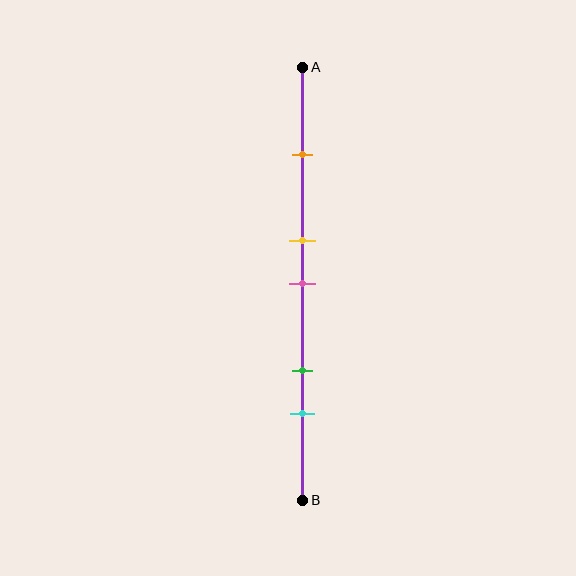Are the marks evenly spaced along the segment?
No, the marks are not evenly spaced.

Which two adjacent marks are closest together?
The yellow and pink marks are the closest adjacent pair.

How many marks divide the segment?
There are 5 marks dividing the segment.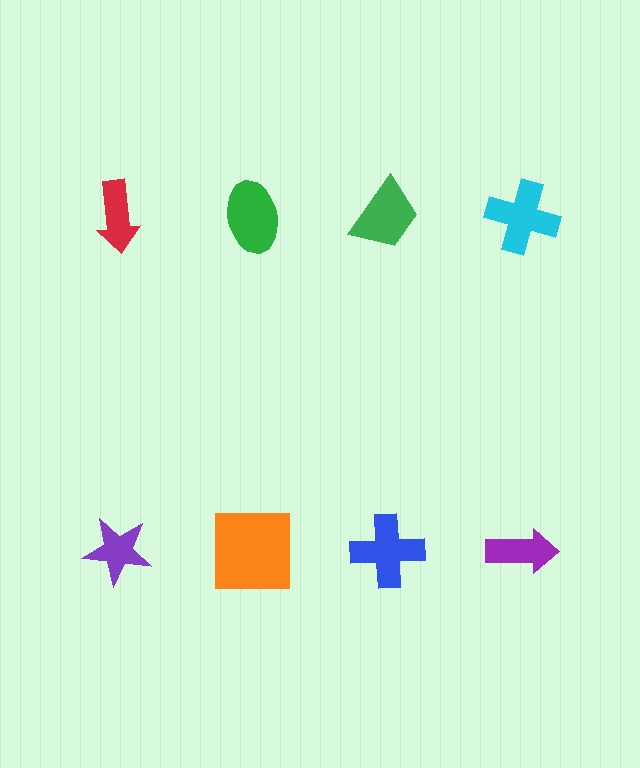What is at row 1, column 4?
A cyan cross.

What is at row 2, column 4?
A purple arrow.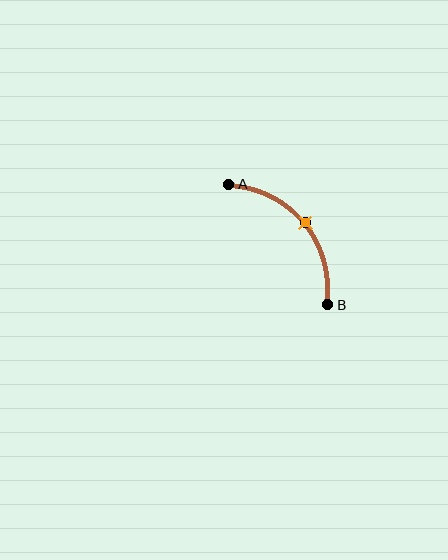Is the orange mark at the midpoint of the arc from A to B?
Yes. The orange mark lies on the arc at equal arc-length from both A and B — it is the arc midpoint.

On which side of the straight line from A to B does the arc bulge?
The arc bulges above and to the right of the straight line connecting A and B.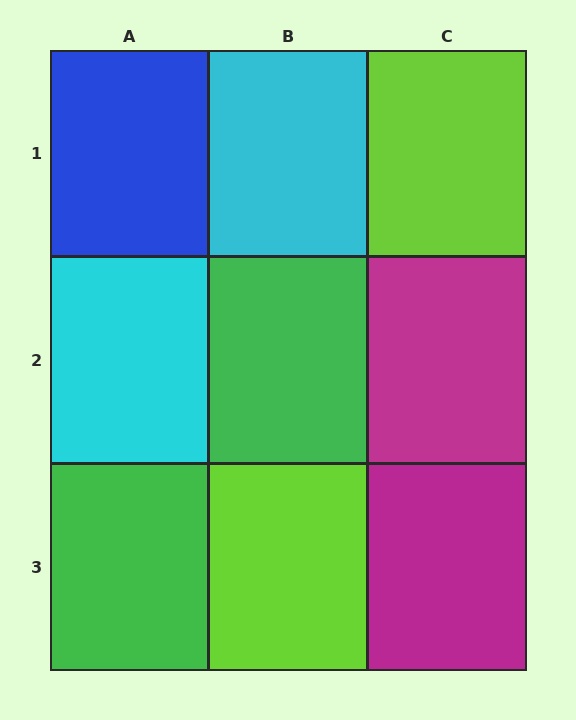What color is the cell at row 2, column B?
Green.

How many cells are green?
2 cells are green.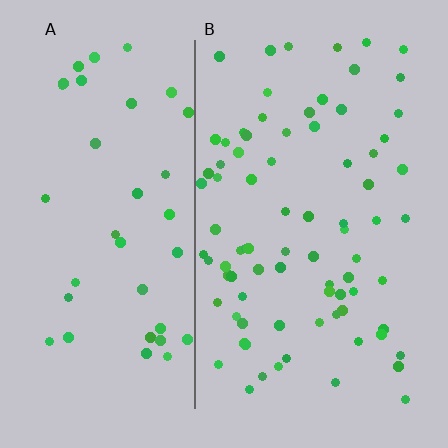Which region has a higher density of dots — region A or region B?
B (the right).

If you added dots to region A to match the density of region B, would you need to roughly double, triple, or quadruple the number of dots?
Approximately double.